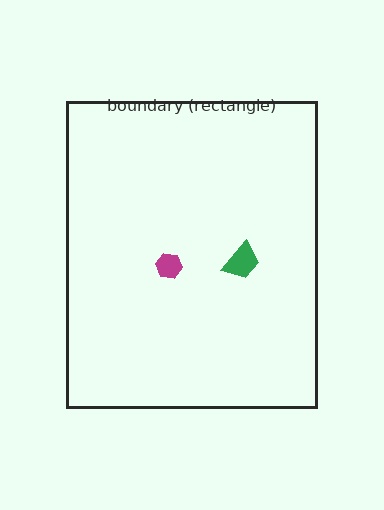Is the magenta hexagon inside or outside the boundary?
Inside.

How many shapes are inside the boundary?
2 inside, 0 outside.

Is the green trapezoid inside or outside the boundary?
Inside.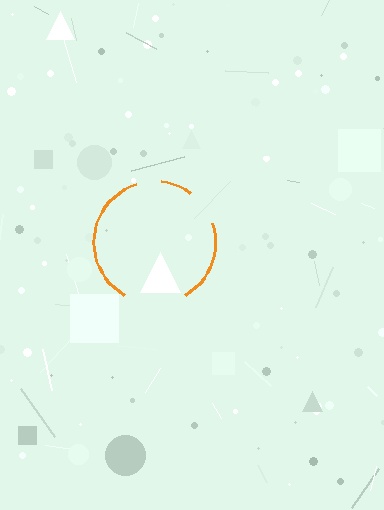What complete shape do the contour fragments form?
The contour fragments form a circle.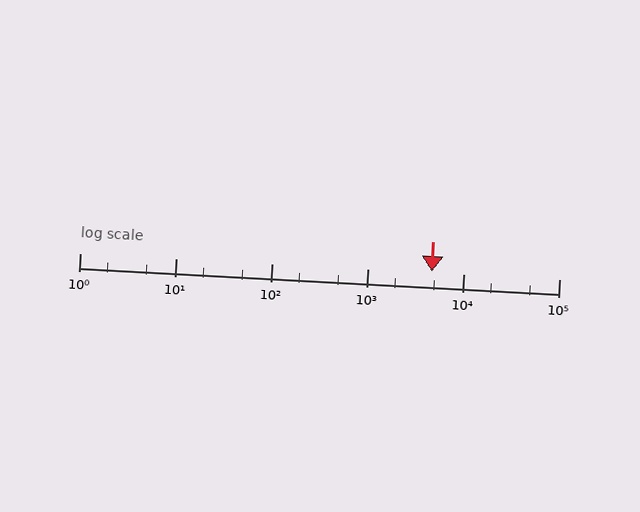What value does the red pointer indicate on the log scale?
The pointer indicates approximately 4700.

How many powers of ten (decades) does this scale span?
The scale spans 5 decades, from 1 to 100000.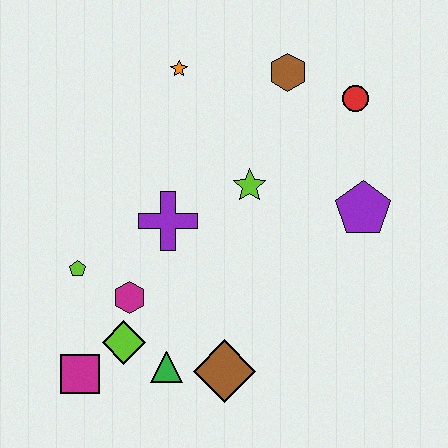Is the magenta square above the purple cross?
No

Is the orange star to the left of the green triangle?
No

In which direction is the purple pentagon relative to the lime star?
The purple pentagon is to the right of the lime star.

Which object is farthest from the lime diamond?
The red circle is farthest from the lime diamond.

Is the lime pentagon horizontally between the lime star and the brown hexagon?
No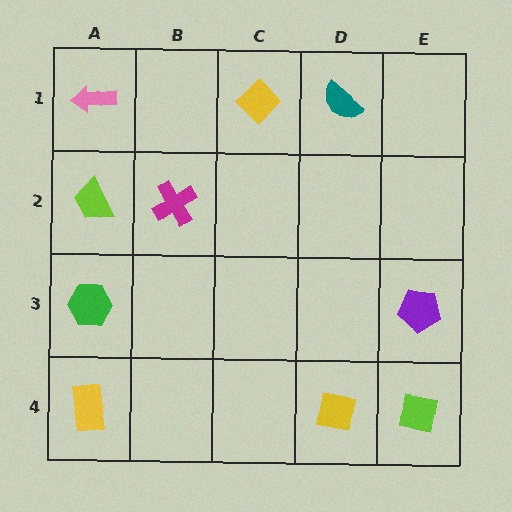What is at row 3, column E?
A purple pentagon.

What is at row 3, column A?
A green hexagon.